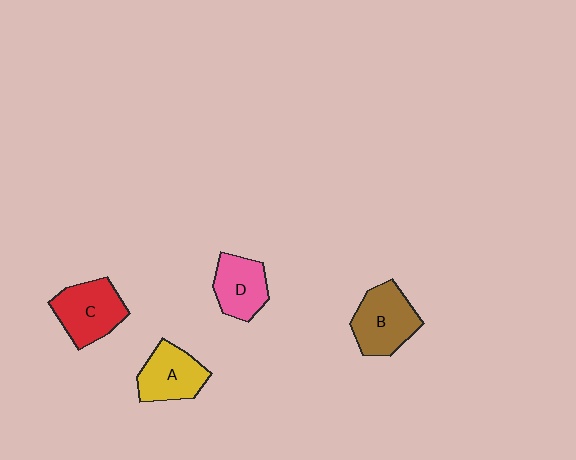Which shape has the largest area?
Shape B (brown).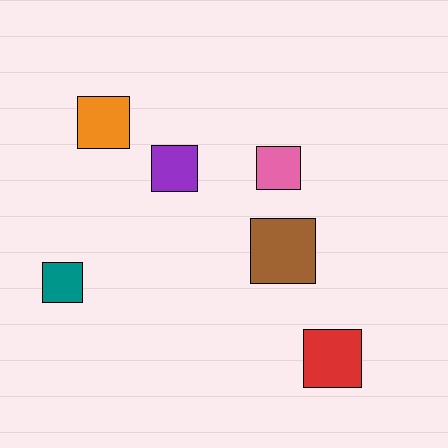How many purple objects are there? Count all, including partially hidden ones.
There is 1 purple object.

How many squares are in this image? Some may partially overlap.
There are 6 squares.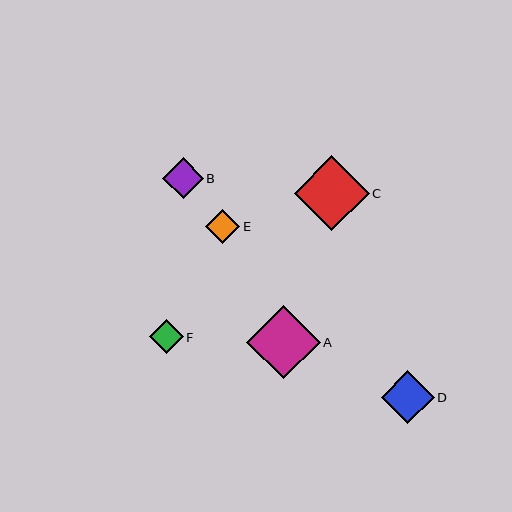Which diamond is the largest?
Diamond C is the largest with a size of approximately 75 pixels.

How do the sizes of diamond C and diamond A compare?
Diamond C and diamond A are approximately the same size.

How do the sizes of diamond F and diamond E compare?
Diamond F and diamond E are approximately the same size.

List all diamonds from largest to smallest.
From largest to smallest: C, A, D, B, F, E.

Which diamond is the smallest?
Diamond E is the smallest with a size of approximately 34 pixels.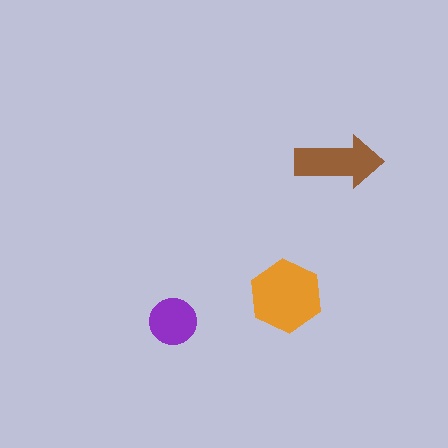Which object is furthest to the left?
The purple circle is leftmost.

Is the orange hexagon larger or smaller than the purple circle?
Larger.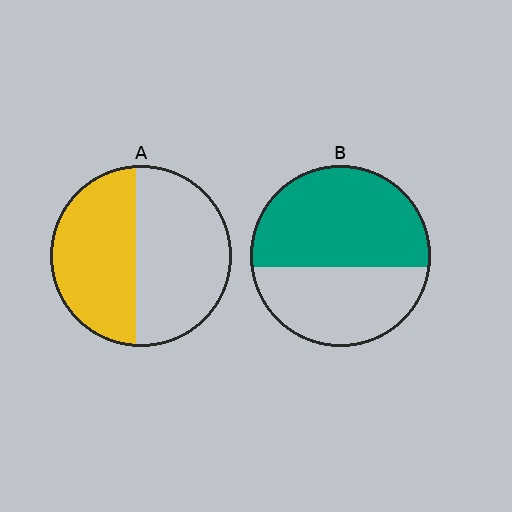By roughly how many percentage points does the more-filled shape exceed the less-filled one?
By roughly 10 percentage points (B over A).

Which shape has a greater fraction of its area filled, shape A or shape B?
Shape B.